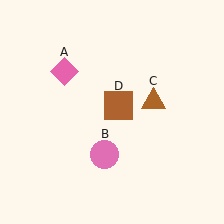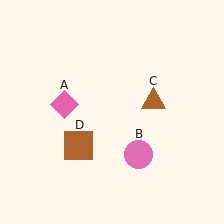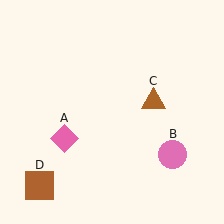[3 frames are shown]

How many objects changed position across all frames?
3 objects changed position: pink diamond (object A), pink circle (object B), brown square (object D).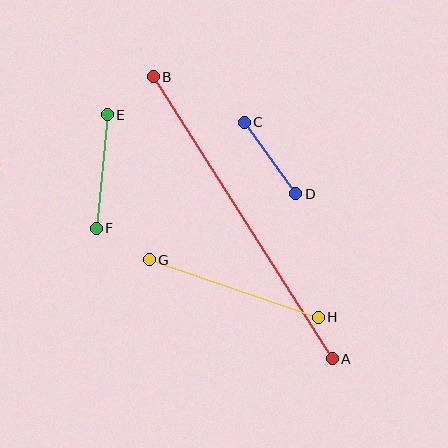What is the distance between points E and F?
The distance is approximately 114 pixels.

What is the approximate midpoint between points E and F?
The midpoint is at approximately (102, 171) pixels.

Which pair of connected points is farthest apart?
Points A and B are farthest apart.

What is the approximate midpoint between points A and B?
The midpoint is at approximately (243, 218) pixels.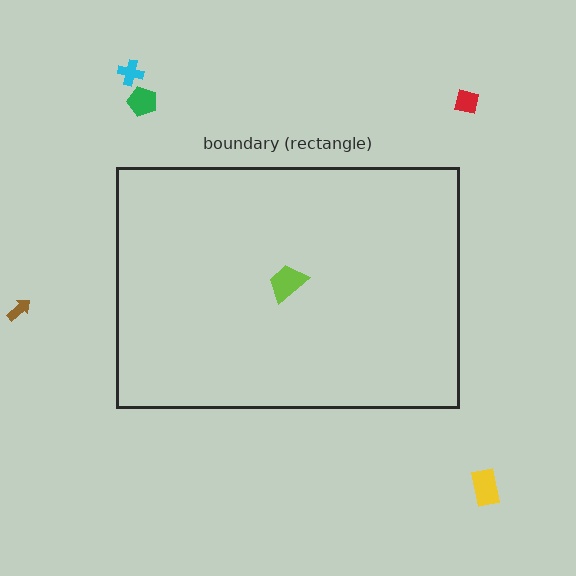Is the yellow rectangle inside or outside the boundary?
Outside.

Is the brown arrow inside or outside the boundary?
Outside.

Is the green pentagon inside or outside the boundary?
Outside.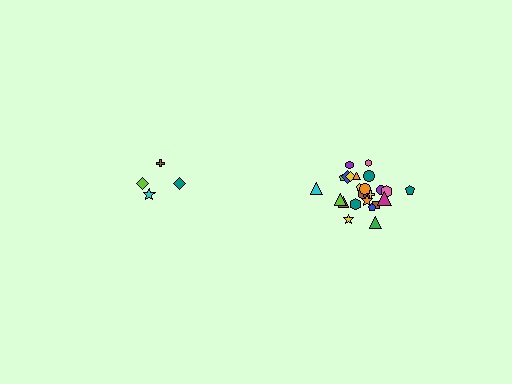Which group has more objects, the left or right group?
The right group.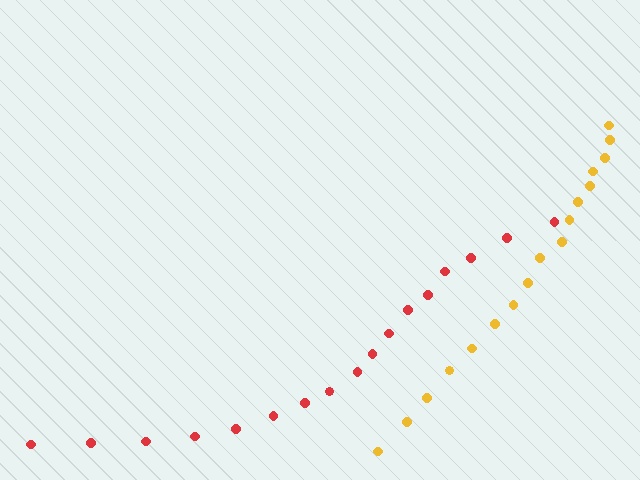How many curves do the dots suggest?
There are 2 distinct paths.